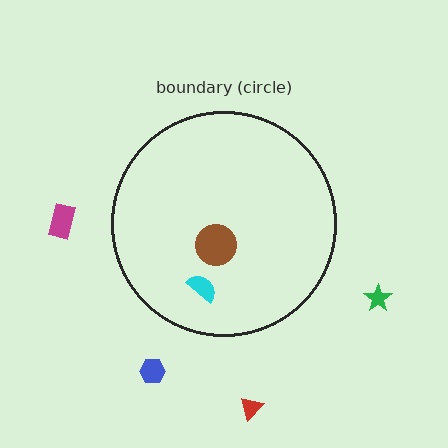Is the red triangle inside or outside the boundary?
Outside.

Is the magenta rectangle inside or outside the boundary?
Outside.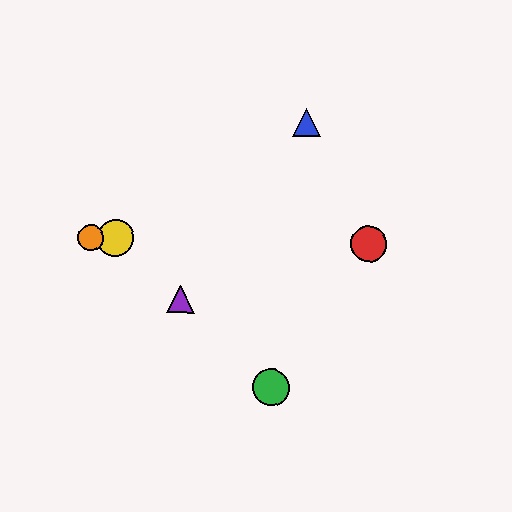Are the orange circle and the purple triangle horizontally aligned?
No, the orange circle is at y≈238 and the purple triangle is at y≈299.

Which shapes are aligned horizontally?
The red circle, the yellow circle, the orange circle are aligned horizontally.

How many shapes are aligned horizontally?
3 shapes (the red circle, the yellow circle, the orange circle) are aligned horizontally.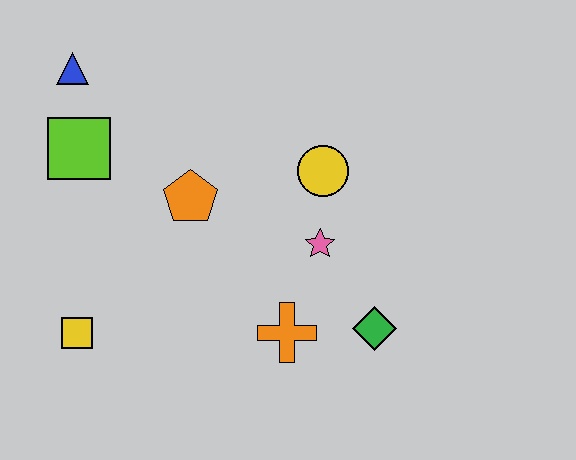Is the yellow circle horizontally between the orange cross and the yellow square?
No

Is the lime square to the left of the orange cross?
Yes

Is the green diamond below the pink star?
Yes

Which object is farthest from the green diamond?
The blue triangle is farthest from the green diamond.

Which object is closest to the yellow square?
The orange pentagon is closest to the yellow square.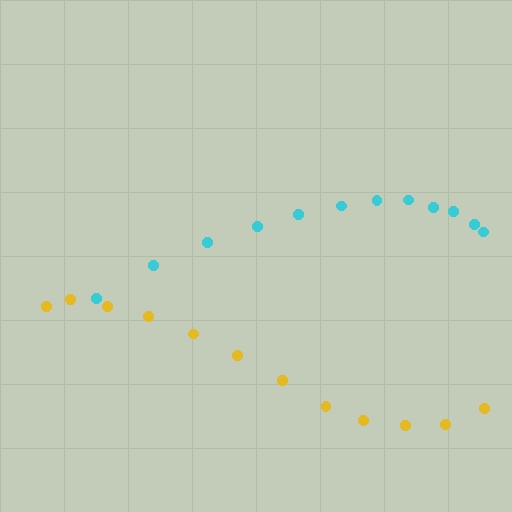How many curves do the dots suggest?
There are 2 distinct paths.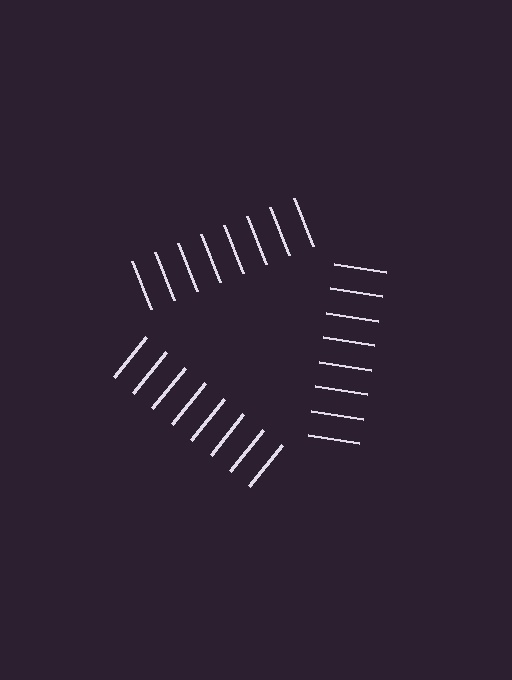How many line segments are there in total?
24 — 8 along each of the 3 edges.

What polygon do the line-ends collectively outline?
An illusory triangle — the line segments terminate on its edges but no continuous stroke is drawn.